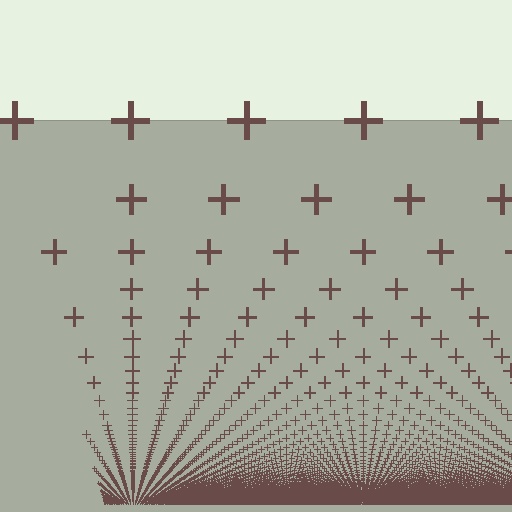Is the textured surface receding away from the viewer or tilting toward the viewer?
The surface appears to tilt toward the viewer. Texture elements get larger and sparser toward the top.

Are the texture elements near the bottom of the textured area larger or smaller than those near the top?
Smaller. The gradient is inverted — elements near the bottom are smaller and denser.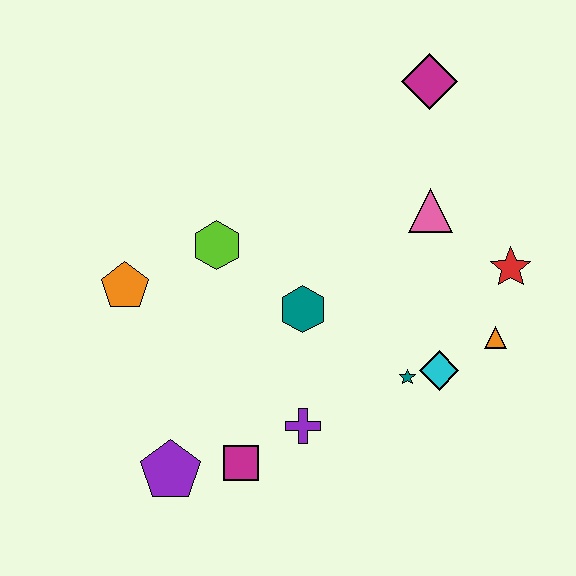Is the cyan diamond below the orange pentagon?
Yes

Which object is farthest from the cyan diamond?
The orange pentagon is farthest from the cyan diamond.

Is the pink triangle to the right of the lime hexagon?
Yes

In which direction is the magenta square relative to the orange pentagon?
The magenta square is below the orange pentagon.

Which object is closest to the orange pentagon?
The lime hexagon is closest to the orange pentagon.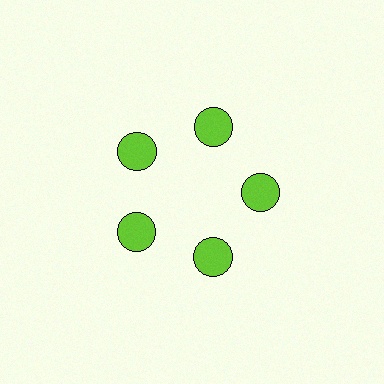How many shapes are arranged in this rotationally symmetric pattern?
There are 5 shapes, arranged in 5 groups of 1.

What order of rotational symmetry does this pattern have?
This pattern has 5-fold rotational symmetry.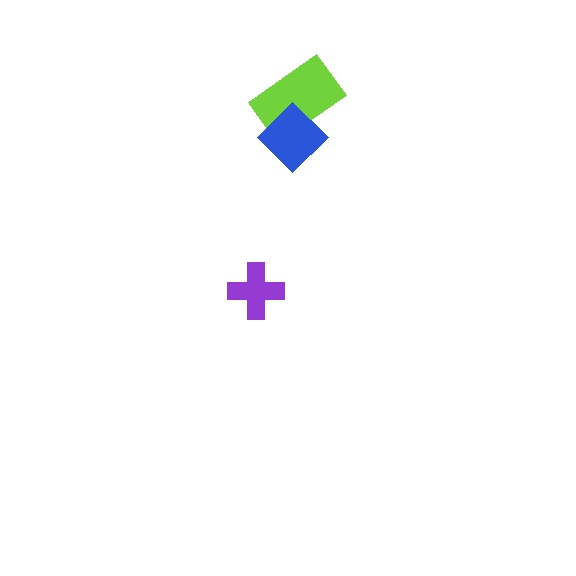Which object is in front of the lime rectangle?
The blue diamond is in front of the lime rectangle.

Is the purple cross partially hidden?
No, no other shape covers it.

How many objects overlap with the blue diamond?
1 object overlaps with the blue diamond.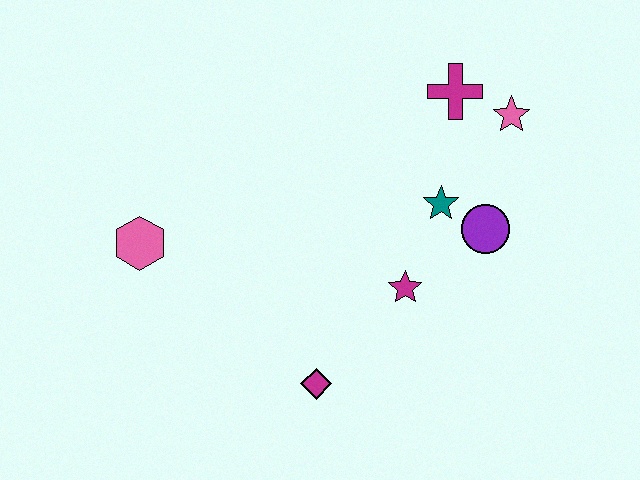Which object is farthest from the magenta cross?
The pink hexagon is farthest from the magenta cross.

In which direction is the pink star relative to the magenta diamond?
The pink star is above the magenta diamond.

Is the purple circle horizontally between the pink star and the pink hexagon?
Yes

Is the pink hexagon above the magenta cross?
No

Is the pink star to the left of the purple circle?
No